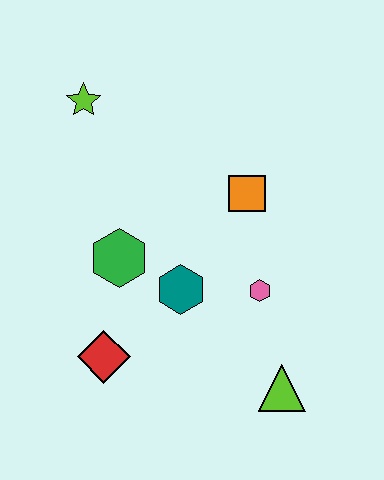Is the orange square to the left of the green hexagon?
No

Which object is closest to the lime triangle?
The pink hexagon is closest to the lime triangle.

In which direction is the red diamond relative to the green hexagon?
The red diamond is below the green hexagon.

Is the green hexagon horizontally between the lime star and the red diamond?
No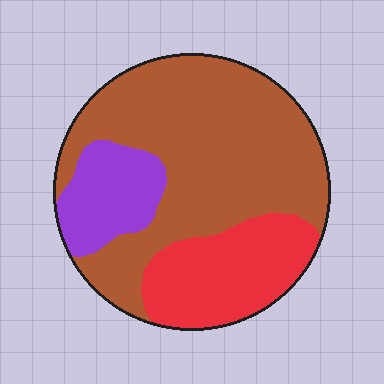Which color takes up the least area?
Purple, at roughly 15%.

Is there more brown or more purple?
Brown.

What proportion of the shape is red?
Red covers around 25% of the shape.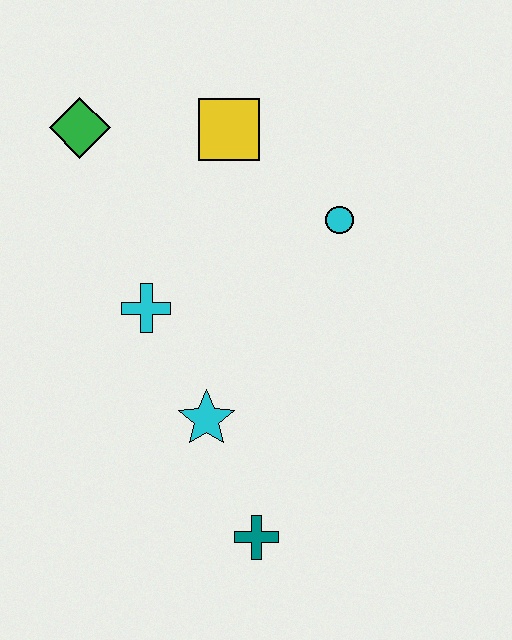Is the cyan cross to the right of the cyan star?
No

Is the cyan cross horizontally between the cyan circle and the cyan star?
No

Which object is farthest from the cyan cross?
The teal cross is farthest from the cyan cross.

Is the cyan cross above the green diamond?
No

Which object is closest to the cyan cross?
The cyan star is closest to the cyan cross.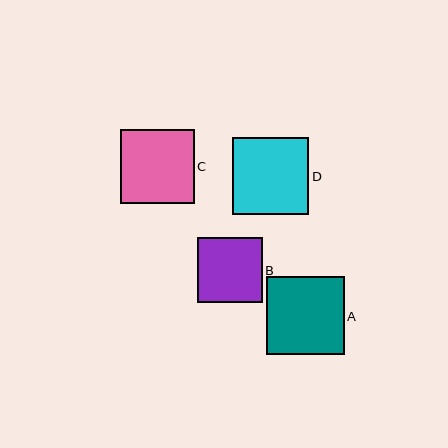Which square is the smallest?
Square B is the smallest with a size of approximately 65 pixels.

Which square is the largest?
Square A is the largest with a size of approximately 78 pixels.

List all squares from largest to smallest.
From largest to smallest: A, D, C, B.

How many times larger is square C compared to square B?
Square C is approximately 1.1 times the size of square B.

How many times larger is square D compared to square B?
Square D is approximately 1.2 times the size of square B.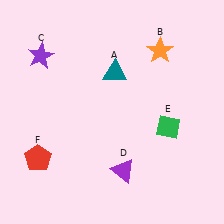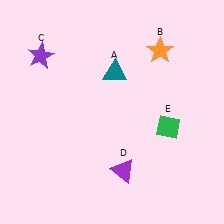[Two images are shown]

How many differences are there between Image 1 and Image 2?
There is 1 difference between the two images.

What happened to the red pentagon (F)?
The red pentagon (F) was removed in Image 2. It was in the bottom-left area of Image 1.